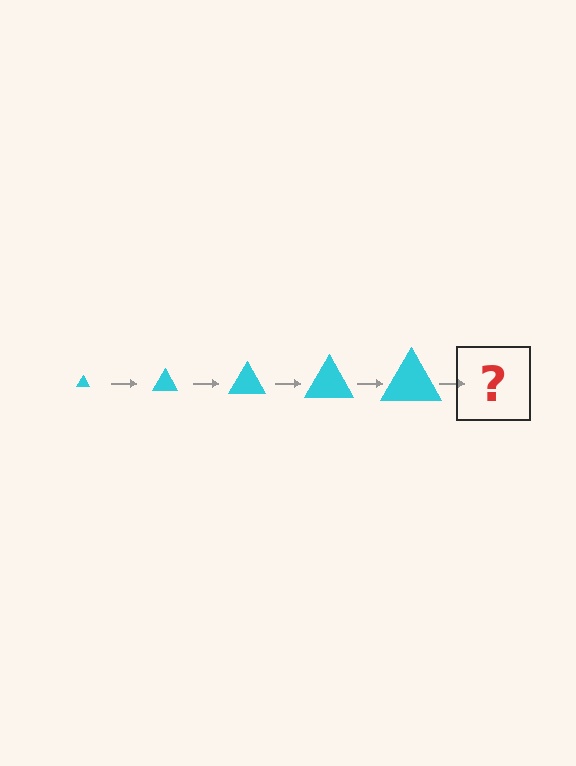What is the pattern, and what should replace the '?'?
The pattern is that the triangle gets progressively larger each step. The '?' should be a cyan triangle, larger than the previous one.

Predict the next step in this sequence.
The next step is a cyan triangle, larger than the previous one.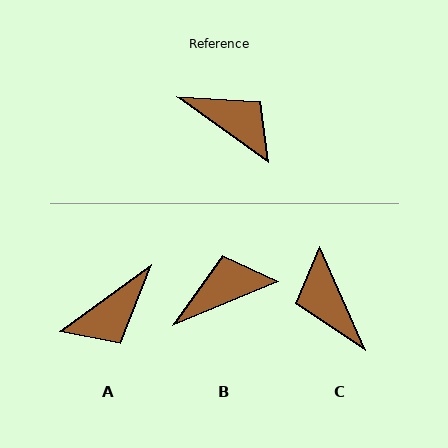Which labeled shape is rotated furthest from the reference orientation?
C, about 150 degrees away.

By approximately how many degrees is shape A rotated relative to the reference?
Approximately 108 degrees clockwise.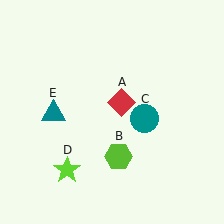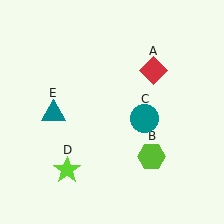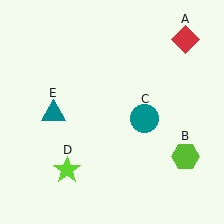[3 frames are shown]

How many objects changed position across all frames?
2 objects changed position: red diamond (object A), lime hexagon (object B).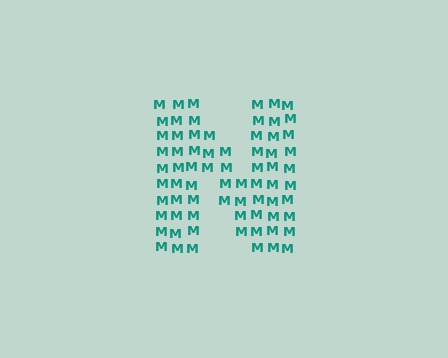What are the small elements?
The small elements are letter M's.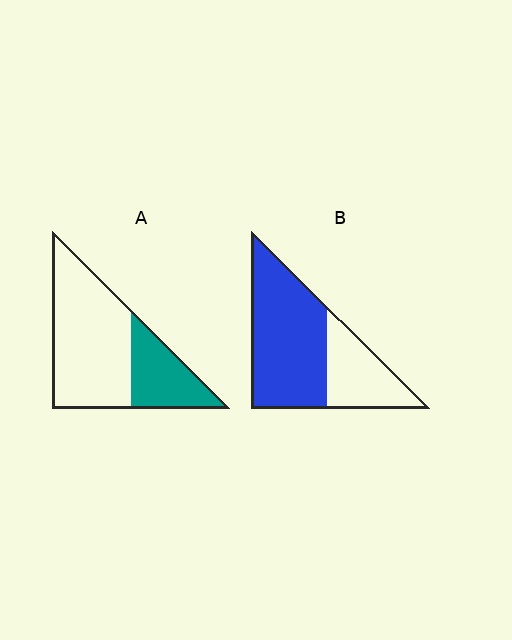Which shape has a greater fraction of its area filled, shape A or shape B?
Shape B.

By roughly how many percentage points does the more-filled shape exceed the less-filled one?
By roughly 35 percentage points (B over A).